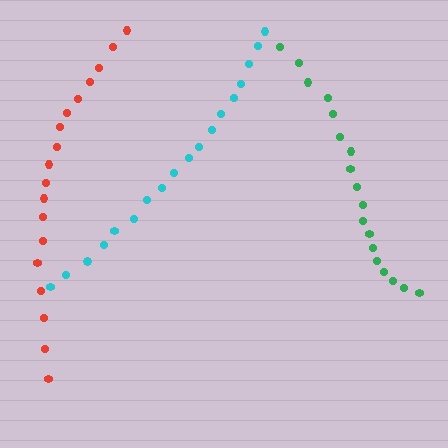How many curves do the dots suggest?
There are 3 distinct paths.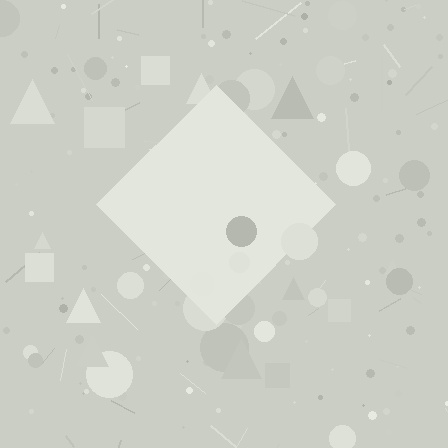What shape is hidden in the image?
A diamond is hidden in the image.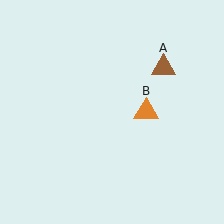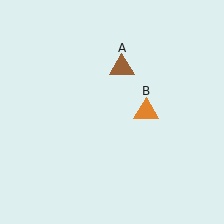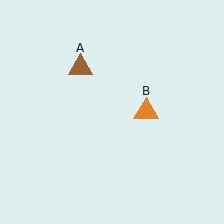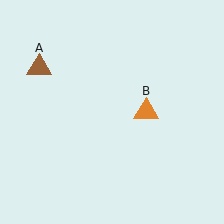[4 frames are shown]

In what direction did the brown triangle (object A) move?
The brown triangle (object A) moved left.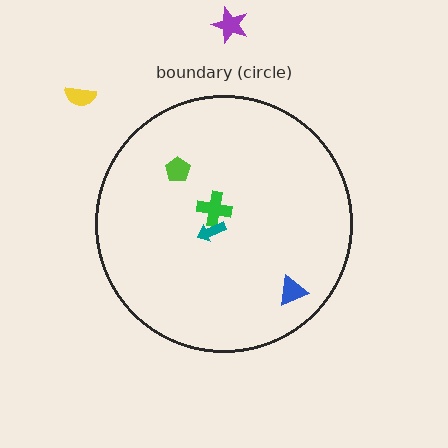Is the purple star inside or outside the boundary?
Outside.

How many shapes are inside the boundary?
4 inside, 2 outside.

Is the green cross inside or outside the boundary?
Inside.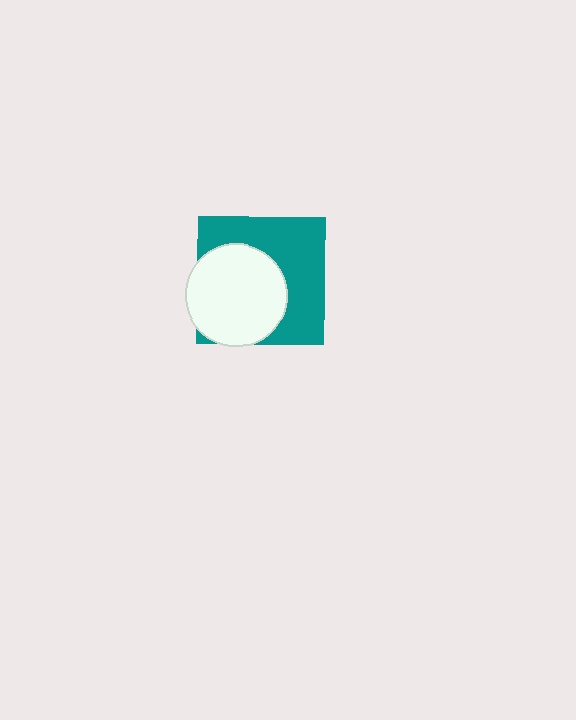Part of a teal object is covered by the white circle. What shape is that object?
It is a square.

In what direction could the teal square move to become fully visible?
The teal square could move toward the upper-right. That would shift it out from behind the white circle entirely.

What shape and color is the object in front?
The object in front is a white circle.